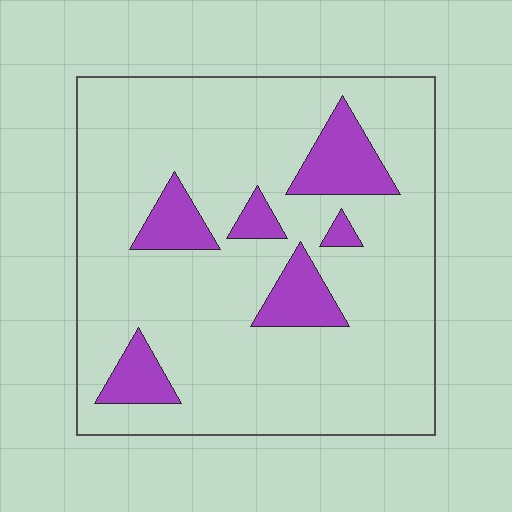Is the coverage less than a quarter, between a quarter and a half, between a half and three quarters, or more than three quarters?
Less than a quarter.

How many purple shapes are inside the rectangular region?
6.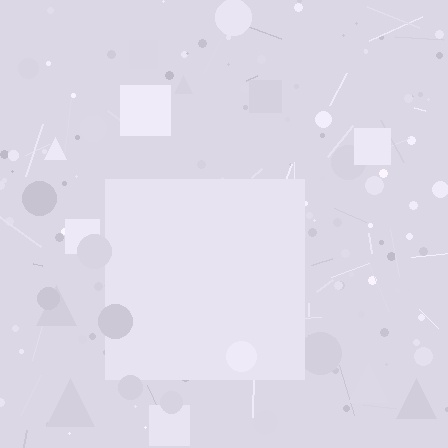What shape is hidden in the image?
A square is hidden in the image.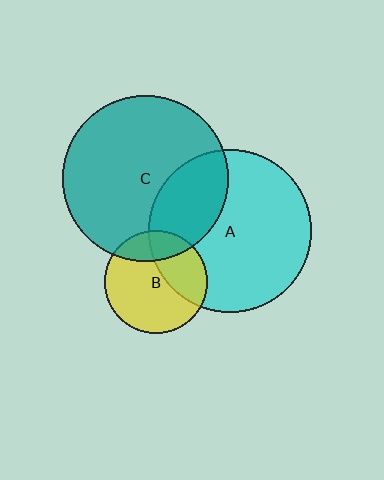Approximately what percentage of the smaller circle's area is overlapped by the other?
Approximately 35%.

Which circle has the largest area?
Circle C (teal).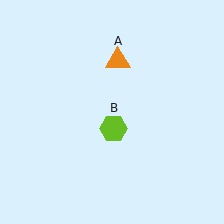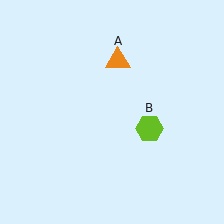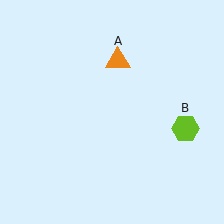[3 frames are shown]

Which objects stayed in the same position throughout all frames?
Orange triangle (object A) remained stationary.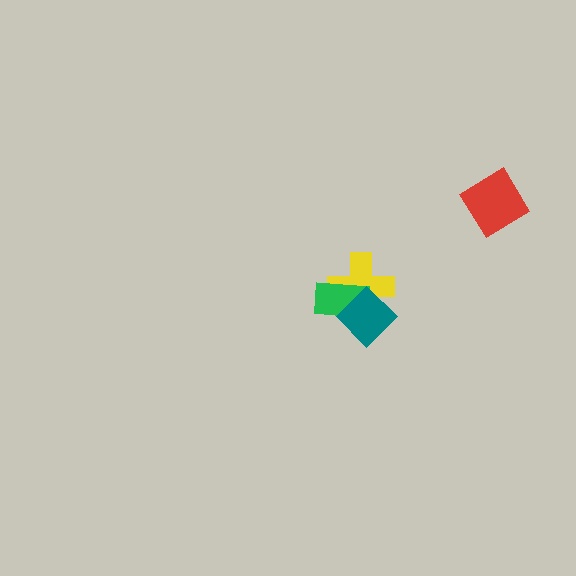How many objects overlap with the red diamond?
0 objects overlap with the red diamond.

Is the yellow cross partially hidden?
Yes, it is partially covered by another shape.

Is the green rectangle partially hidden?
Yes, it is partially covered by another shape.